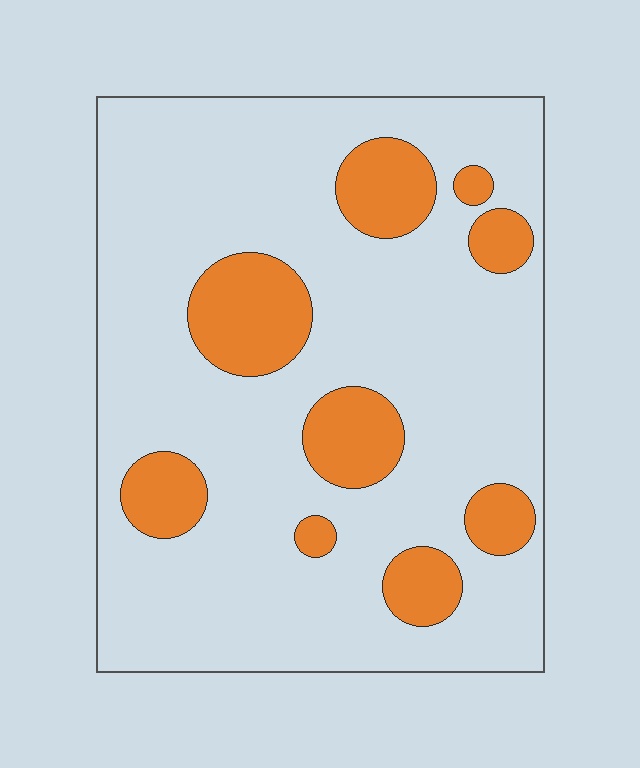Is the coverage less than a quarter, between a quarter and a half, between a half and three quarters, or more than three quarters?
Less than a quarter.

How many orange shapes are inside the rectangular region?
9.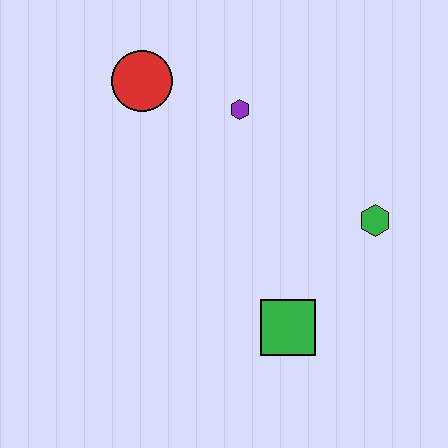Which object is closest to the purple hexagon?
The red circle is closest to the purple hexagon.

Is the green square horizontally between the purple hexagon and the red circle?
No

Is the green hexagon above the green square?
Yes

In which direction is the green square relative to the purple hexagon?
The green square is below the purple hexagon.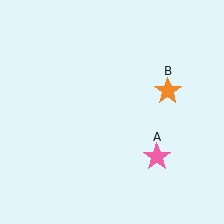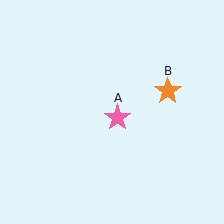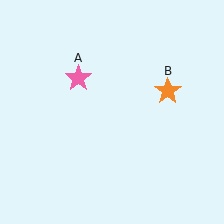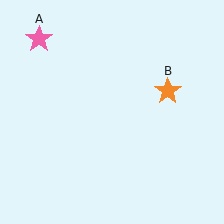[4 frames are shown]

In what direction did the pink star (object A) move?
The pink star (object A) moved up and to the left.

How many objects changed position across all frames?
1 object changed position: pink star (object A).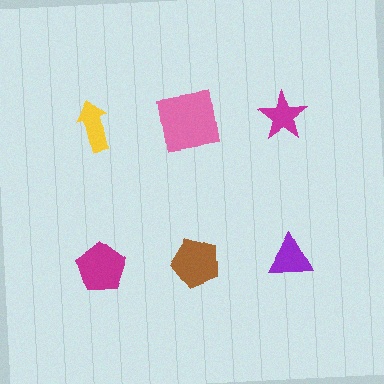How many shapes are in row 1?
3 shapes.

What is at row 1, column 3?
A magenta star.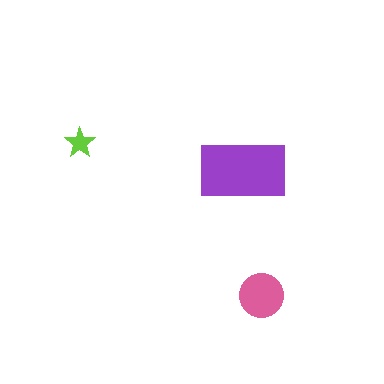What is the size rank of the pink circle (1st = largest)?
2nd.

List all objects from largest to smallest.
The purple rectangle, the pink circle, the lime star.